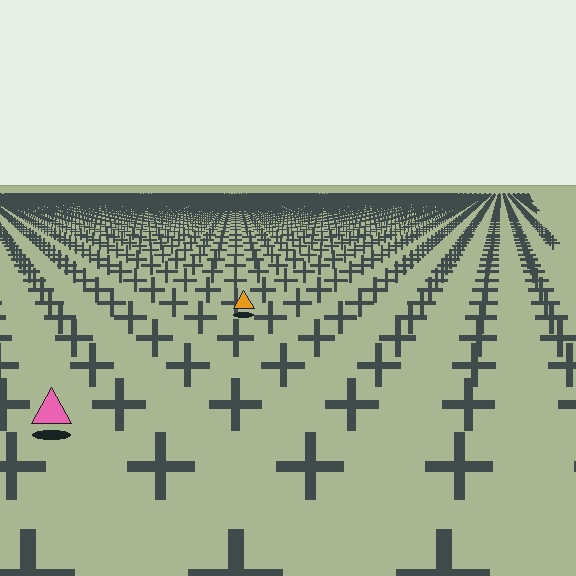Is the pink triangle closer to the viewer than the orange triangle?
Yes. The pink triangle is closer — you can tell from the texture gradient: the ground texture is coarser near it.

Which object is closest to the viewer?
The pink triangle is closest. The texture marks near it are larger and more spread out.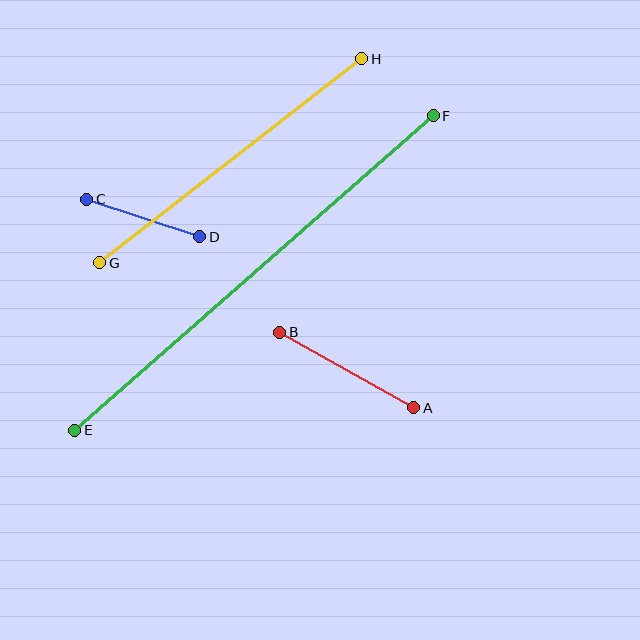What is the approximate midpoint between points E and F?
The midpoint is at approximately (254, 273) pixels.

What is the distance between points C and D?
The distance is approximately 119 pixels.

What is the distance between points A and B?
The distance is approximately 153 pixels.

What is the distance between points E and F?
The distance is approximately 477 pixels.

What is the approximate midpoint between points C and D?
The midpoint is at approximately (143, 218) pixels.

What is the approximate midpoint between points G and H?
The midpoint is at approximately (231, 161) pixels.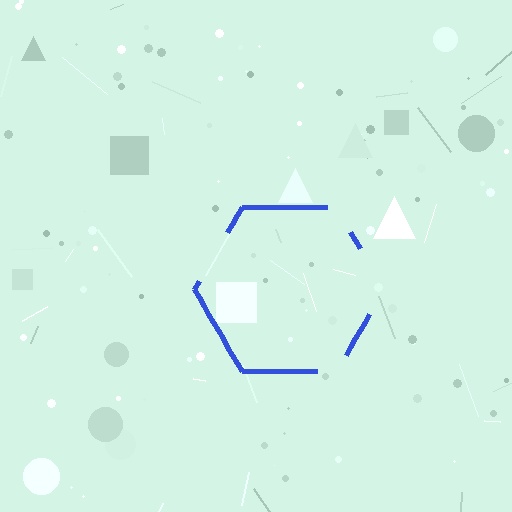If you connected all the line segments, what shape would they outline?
They would outline a hexagon.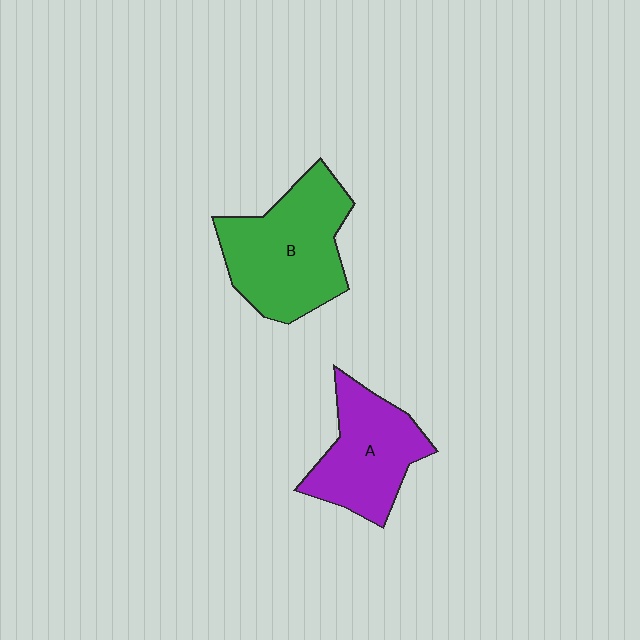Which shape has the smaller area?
Shape A (purple).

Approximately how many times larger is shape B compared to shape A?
Approximately 1.3 times.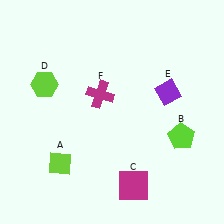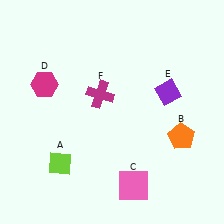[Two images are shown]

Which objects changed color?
B changed from lime to orange. C changed from magenta to pink. D changed from lime to magenta.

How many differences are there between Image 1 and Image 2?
There are 3 differences between the two images.